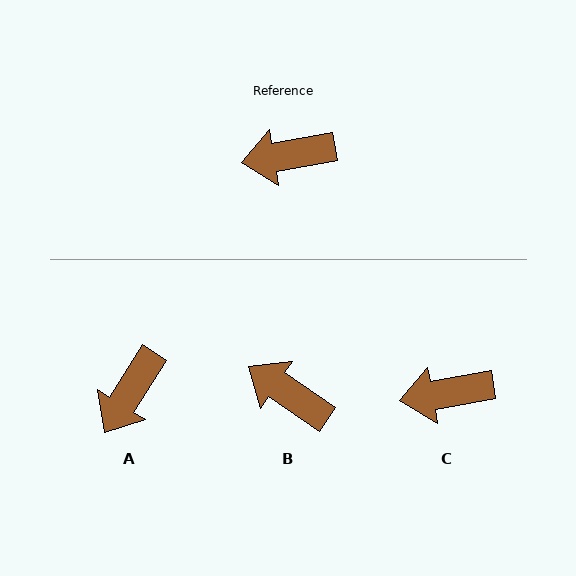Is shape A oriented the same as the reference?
No, it is off by about 48 degrees.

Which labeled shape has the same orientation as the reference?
C.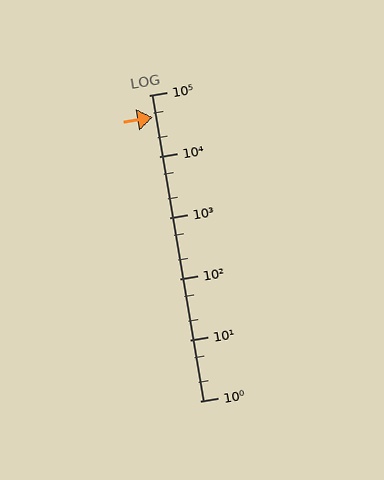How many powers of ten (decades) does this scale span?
The scale spans 5 decades, from 1 to 100000.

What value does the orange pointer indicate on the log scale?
The pointer indicates approximately 44000.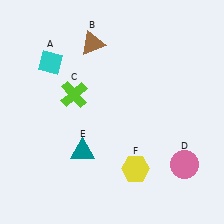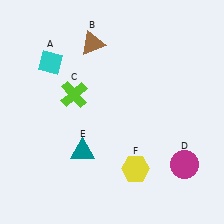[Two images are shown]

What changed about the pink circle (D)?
In Image 1, D is pink. In Image 2, it changed to magenta.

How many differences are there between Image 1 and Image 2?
There is 1 difference between the two images.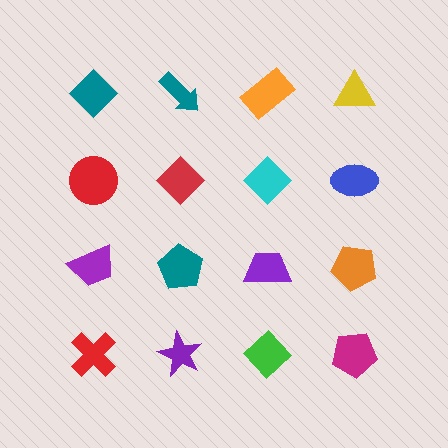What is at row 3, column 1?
A purple trapezoid.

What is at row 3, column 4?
An orange pentagon.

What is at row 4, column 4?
A magenta pentagon.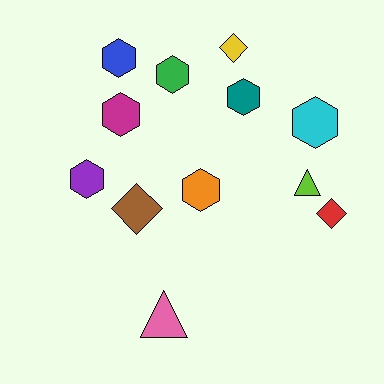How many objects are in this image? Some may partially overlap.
There are 12 objects.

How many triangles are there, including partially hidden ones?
There are 2 triangles.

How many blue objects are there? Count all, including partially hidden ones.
There is 1 blue object.